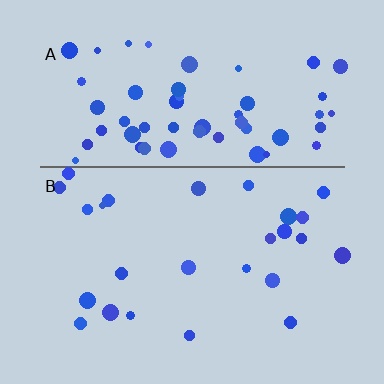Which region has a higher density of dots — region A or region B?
A (the top).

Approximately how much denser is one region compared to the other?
Approximately 2.2× — region A over region B.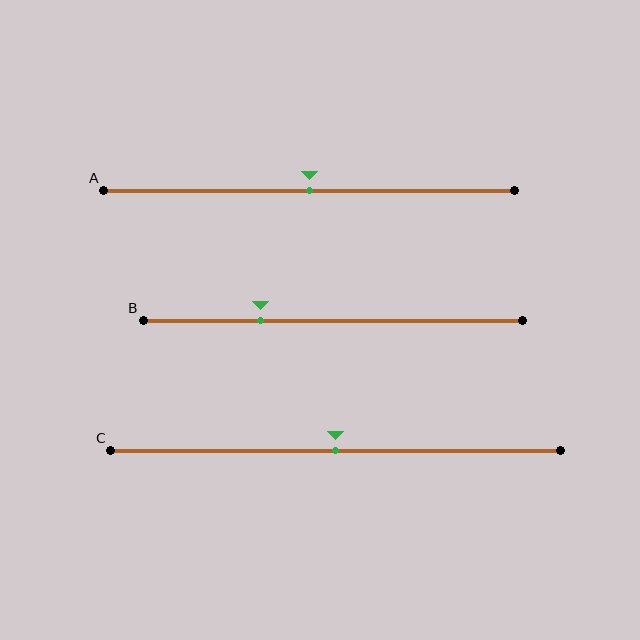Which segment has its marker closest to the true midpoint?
Segment A has its marker closest to the true midpoint.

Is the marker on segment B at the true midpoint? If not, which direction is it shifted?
No, the marker on segment B is shifted to the left by about 19% of the segment length.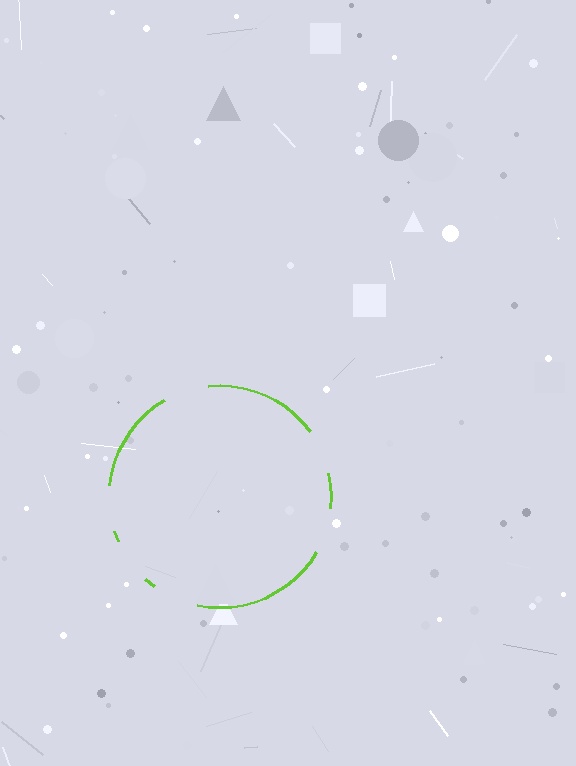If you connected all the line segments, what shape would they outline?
They would outline a circle.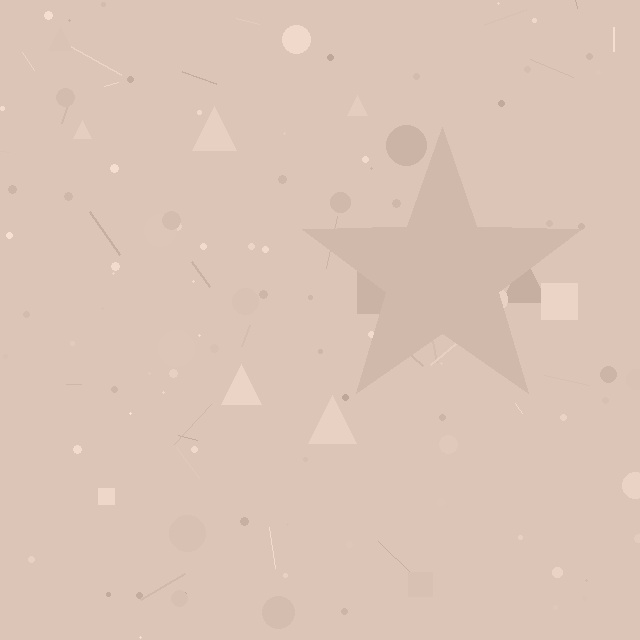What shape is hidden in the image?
A star is hidden in the image.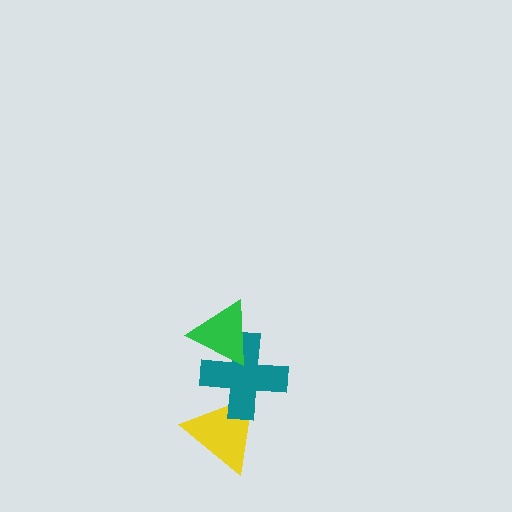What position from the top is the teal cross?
The teal cross is 2nd from the top.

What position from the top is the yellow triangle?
The yellow triangle is 3rd from the top.